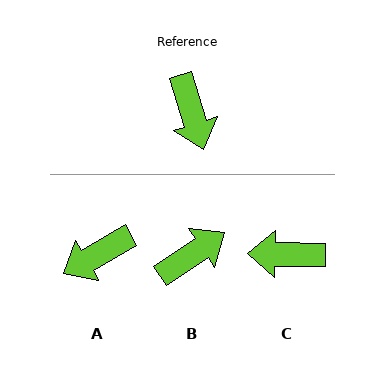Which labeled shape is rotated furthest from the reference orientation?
C, about 108 degrees away.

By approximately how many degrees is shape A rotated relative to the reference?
Approximately 77 degrees clockwise.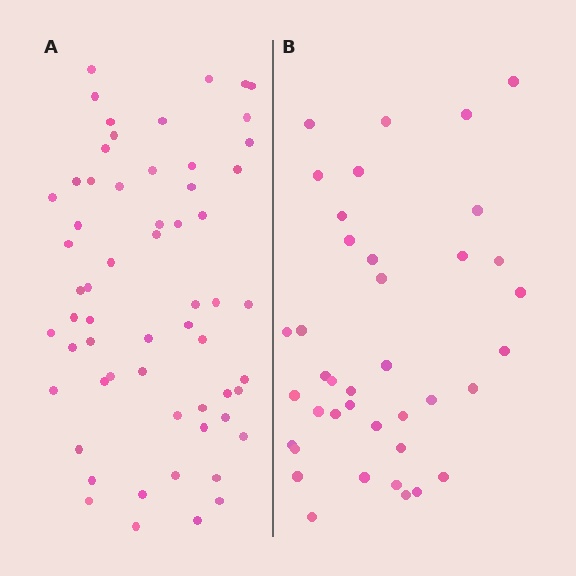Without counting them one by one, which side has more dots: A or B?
Region A (the left region) has more dots.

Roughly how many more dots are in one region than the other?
Region A has approximately 20 more dots than region B.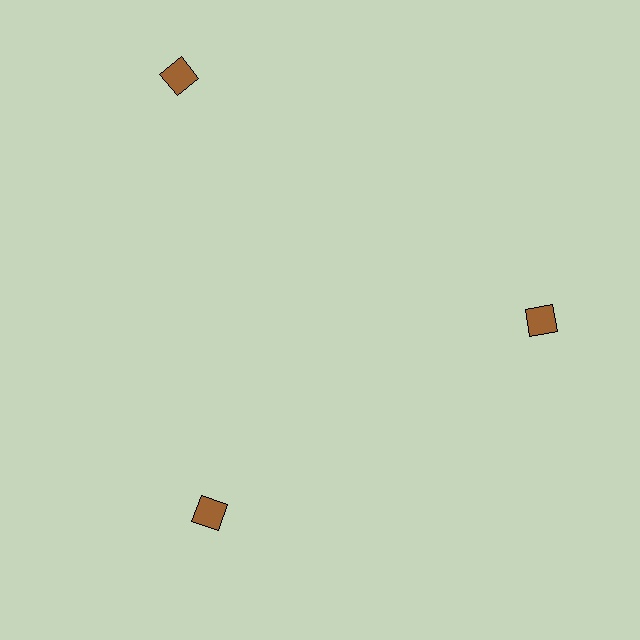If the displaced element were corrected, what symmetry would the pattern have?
It would have 3-fold rotational symmetry — the pattern would map onto itself every 120 degrees.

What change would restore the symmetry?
The symmetry would be restored by moving it inward, back onto the ring so that all 3 diamonds sit at equal angles and equal distance from the center.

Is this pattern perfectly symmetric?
No. The 3 brown diamonds are arranged in a ring, but one element near the 11 o'clock position is pushed outward from the center, breaking the 3-fold rotational symmetry.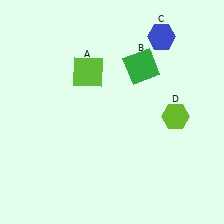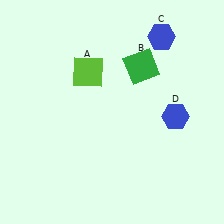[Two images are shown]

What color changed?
The hexagon (D) changed from lime in Image 1 to blue in Image 2.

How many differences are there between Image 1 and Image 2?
There is 1 difference between the two images.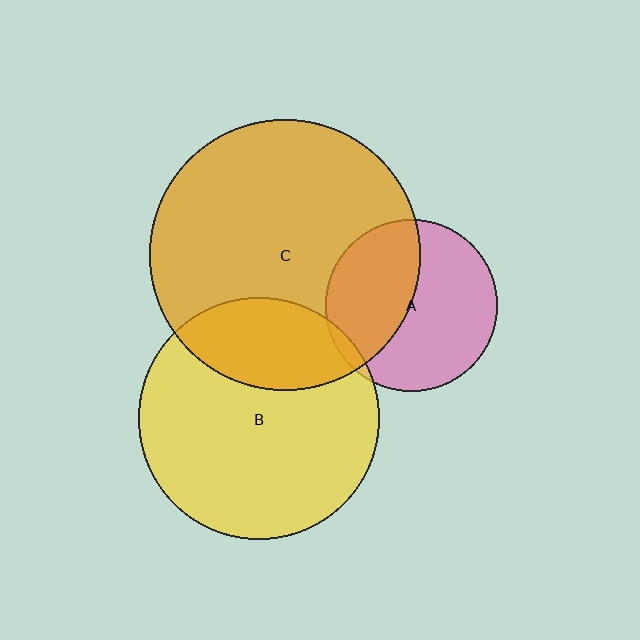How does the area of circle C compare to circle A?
Approximately 2.5 times.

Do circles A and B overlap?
Yes.